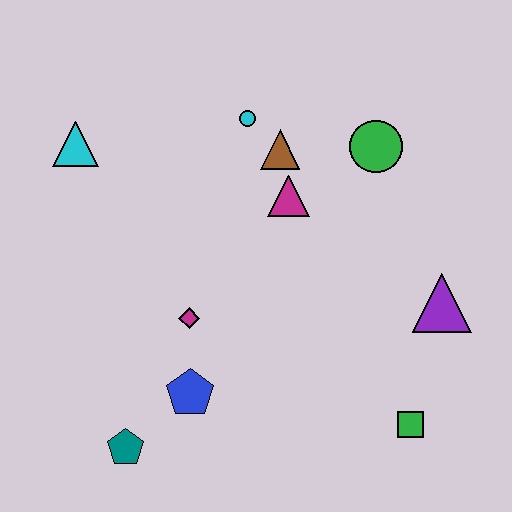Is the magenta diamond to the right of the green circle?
No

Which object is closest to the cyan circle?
The brown triangle is closest to the cyan circle.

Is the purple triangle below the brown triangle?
Yes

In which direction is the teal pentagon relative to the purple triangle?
The teal pentagon is to the left of the purple triangle.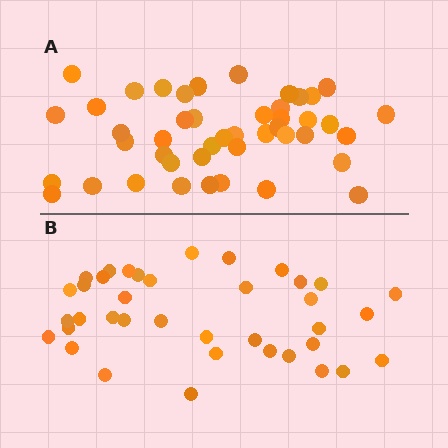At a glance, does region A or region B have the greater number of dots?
Region A (the top region) has more dots.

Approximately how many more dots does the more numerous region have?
Region A has roughly 8 or so more dots than region B.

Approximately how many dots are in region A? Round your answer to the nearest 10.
About 40 dots. (The exact count is 45, which rounds to 40.)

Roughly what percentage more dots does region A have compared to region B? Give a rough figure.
About 20% more.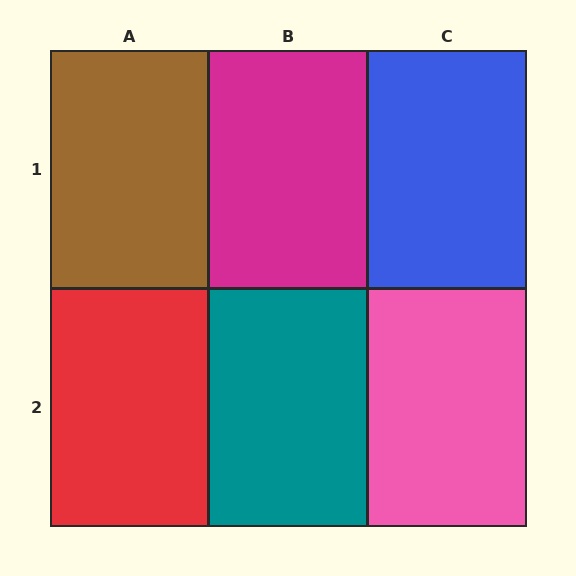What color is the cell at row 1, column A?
Brown.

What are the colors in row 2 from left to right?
Red, teal, pink.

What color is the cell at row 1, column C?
Blue.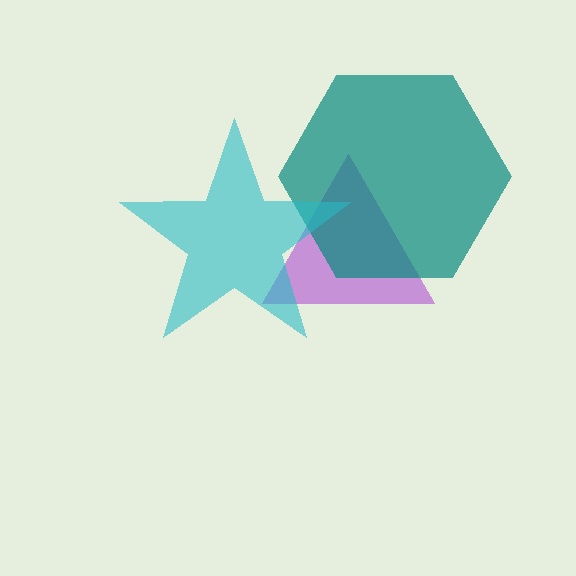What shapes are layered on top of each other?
The layered shapes are: a purple triangle, a teal hexagon, a cyan star.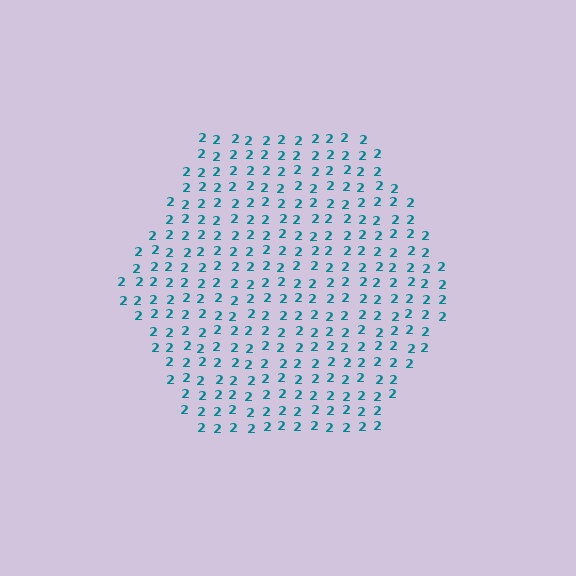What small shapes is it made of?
It is made of small digit 2's.